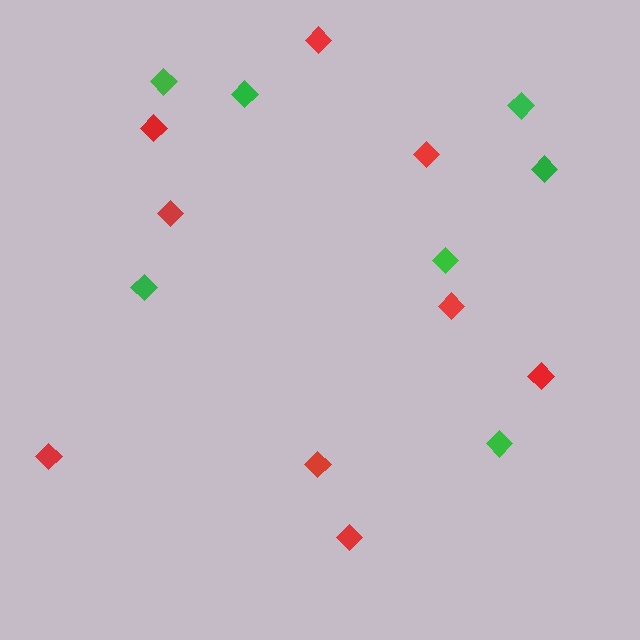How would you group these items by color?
There are 2 groups: one group of red diamonds (9) and one group of green diamonds (7).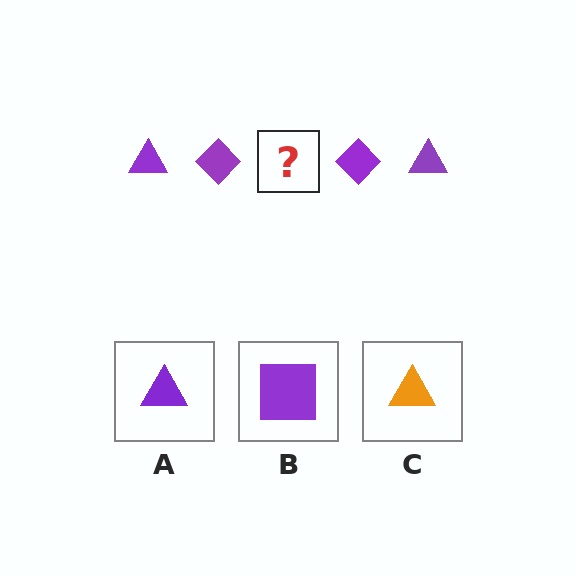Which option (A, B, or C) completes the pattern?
A.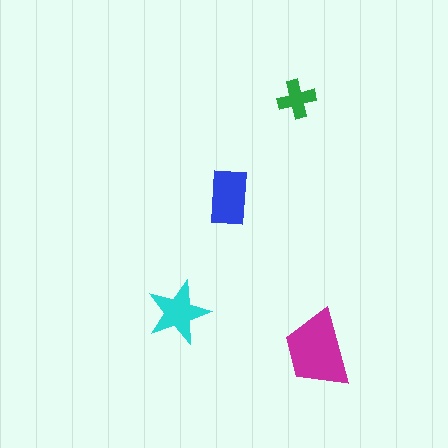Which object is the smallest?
The green cross.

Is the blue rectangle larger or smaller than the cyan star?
Larger.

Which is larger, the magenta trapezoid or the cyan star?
The magenta trapezoid.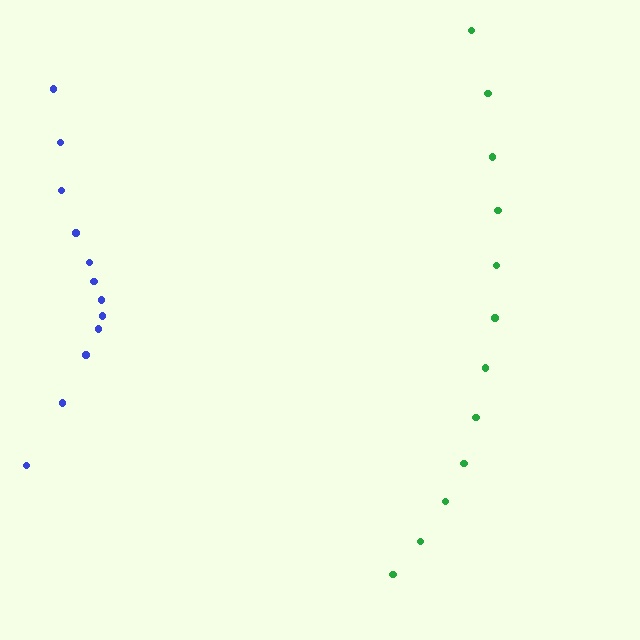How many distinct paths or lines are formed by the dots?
There are 2 distinct paths.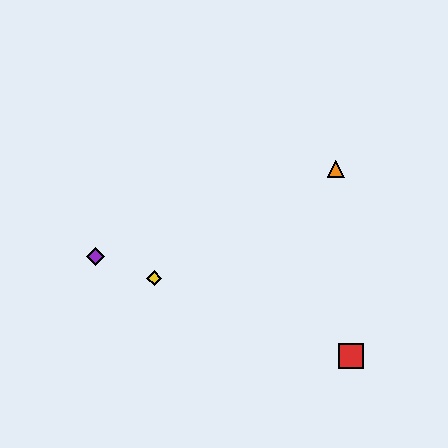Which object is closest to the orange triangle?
The red square is closest to the orange triangle.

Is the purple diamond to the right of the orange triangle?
No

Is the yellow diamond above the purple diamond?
No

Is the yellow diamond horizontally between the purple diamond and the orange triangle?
Yes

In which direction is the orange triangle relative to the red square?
The orange triangle is above the red square.